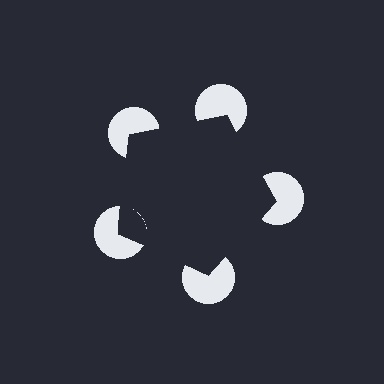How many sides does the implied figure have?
5 sides.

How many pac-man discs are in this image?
There are 5 — one at each vertex of the illusory pentagon.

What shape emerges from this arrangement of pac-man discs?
An illusory pentagon — its edges are inferred from the aligned wedge cuts in the pac-man discs, not physically drawn.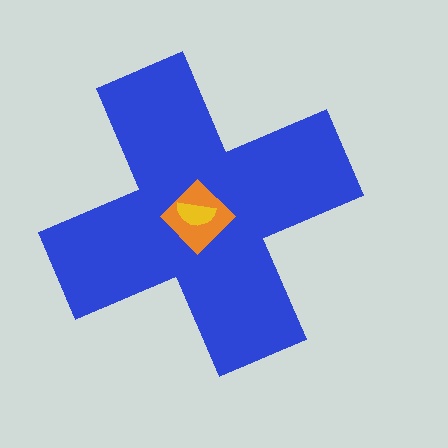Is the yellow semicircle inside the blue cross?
Yes.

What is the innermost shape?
The yellow semicircle.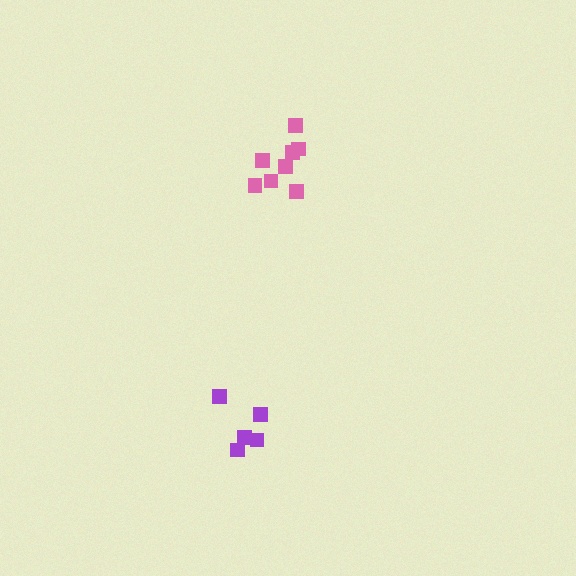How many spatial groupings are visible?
There are 2 spatial groupings.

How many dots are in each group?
Group 1: 8 dots, Group 2: 5 dots (13 total).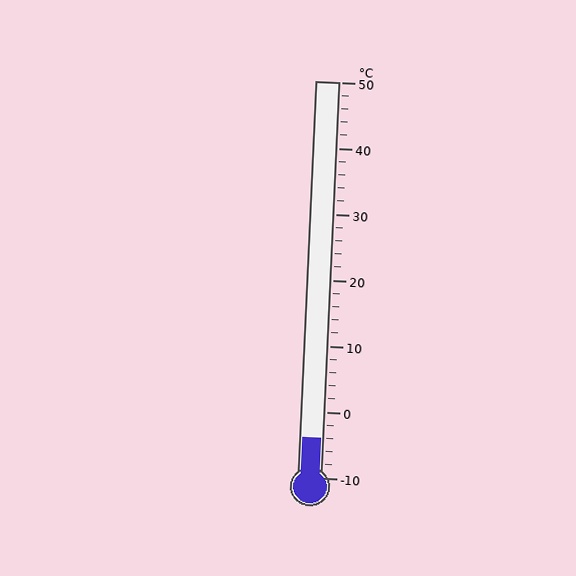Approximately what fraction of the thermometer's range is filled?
The thermometer is filled to approximately 10% of its range.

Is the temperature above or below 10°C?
The temperature is below 10°C.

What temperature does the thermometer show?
The thermometer shows approximately -4°C.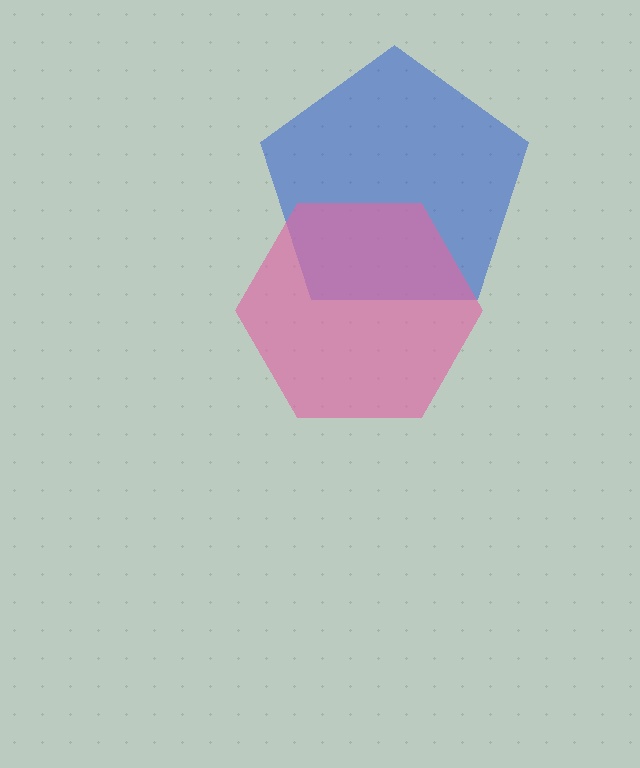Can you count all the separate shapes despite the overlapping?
Yes, there are 2 separate shapes.